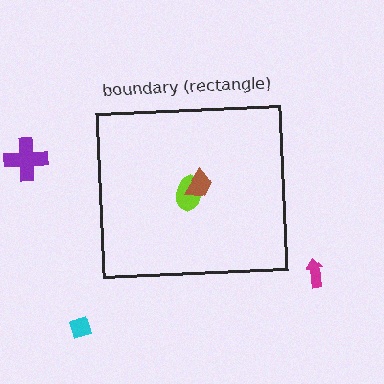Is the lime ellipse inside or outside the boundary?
Inside.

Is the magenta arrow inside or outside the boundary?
Outside.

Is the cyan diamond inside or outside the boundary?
Outside.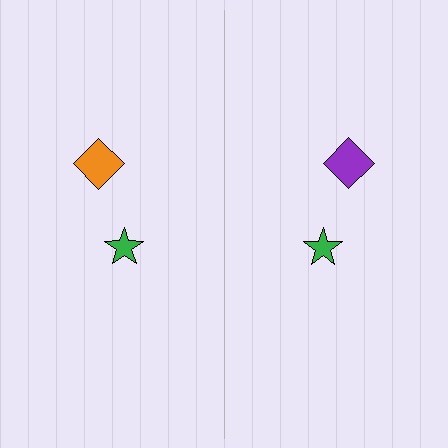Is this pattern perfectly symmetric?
No, the pattern is not perfectly symmetric. The purple diamond on the right side breaks the symmetry — its mirror counterpart is orange.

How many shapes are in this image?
There are 4 shapes in this image.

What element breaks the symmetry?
The purple diamond on the right side breaks the symmetry — its mirror counterpart is orange.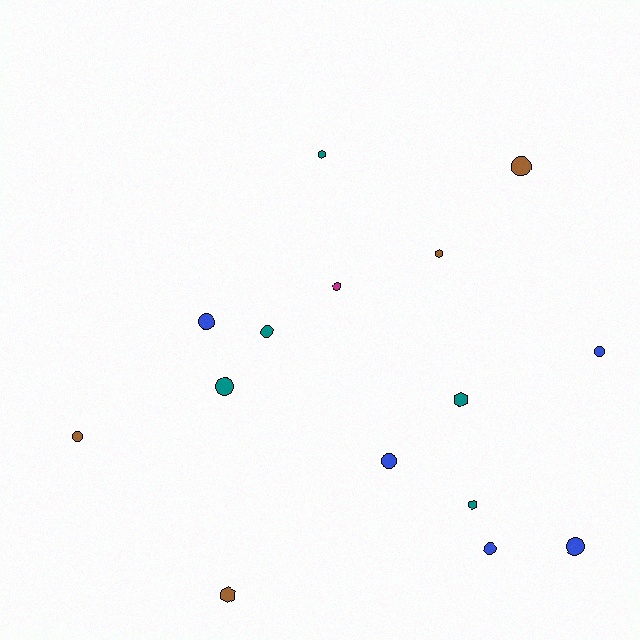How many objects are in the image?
There are 15 objects.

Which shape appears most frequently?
Circle, with 10 objects.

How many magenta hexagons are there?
There are no magenta hexagons.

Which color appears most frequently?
Teal, with 5 objects.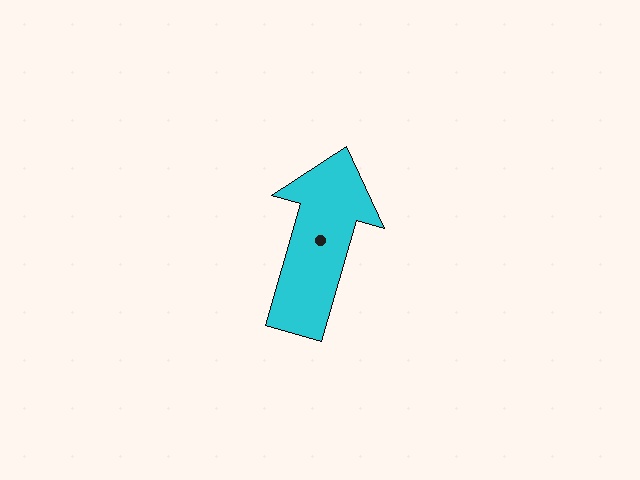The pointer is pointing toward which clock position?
Roughly 1 o'clock.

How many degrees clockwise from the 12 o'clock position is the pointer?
Approximately 16 degrees.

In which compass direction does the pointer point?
North.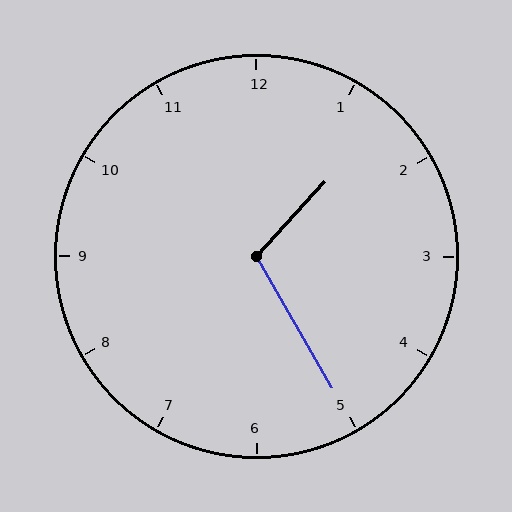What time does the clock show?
1:25.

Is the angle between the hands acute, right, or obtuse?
It is obtuse.